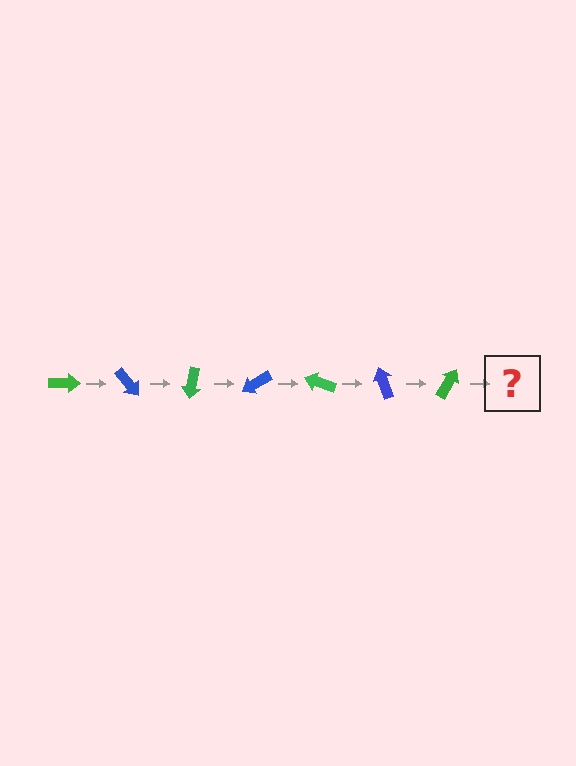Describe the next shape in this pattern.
It should be a blue arrow, rotated 350 degrees from the start.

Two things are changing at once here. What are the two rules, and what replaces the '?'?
The two rules are that it rotates 50 degrees each step and the color cycles through green and blue. The '?' should be a blue arrow, rotated 350 degrees from the start.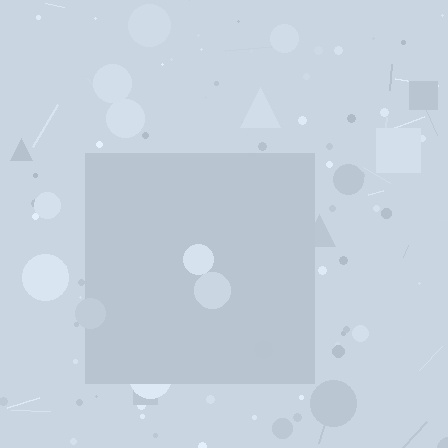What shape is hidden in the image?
A square is hidden in the image.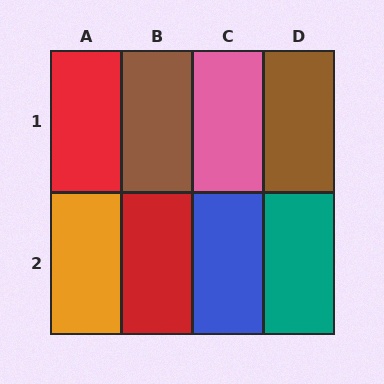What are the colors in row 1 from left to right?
Red, brown, pink, brown.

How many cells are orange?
1 cell is orange.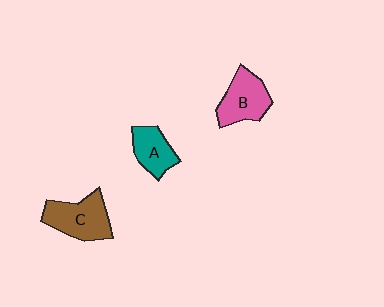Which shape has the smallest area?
Shape A (teal).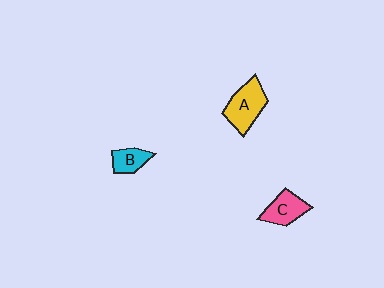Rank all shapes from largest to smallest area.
From largest to smallest: A (yellow), C (pink), B (cyan).